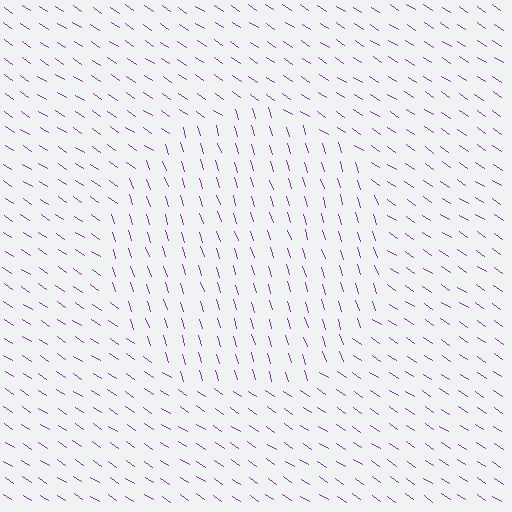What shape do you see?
I see a circle.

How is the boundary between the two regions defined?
The boundary is defined purely by a change in line orientation (approximately 39 degrees difference). All lines are the same color and thickness.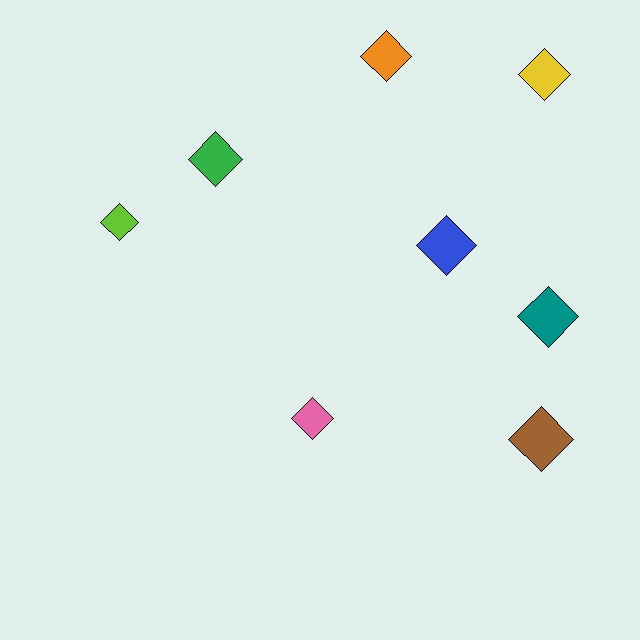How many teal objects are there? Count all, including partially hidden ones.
There is 1 teal object.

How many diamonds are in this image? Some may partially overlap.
There are 8 diamonds.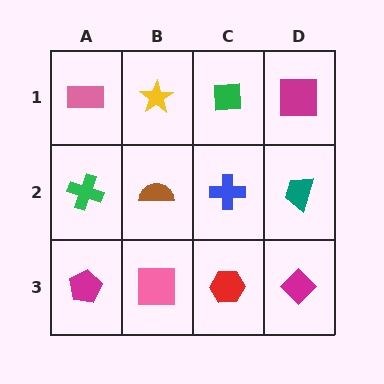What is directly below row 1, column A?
A green cross.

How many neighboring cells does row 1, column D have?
2.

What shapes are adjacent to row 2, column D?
A magenta square (row 1, column D), a magenta diamond (row 3, column D), a blue cross (row 2, column C).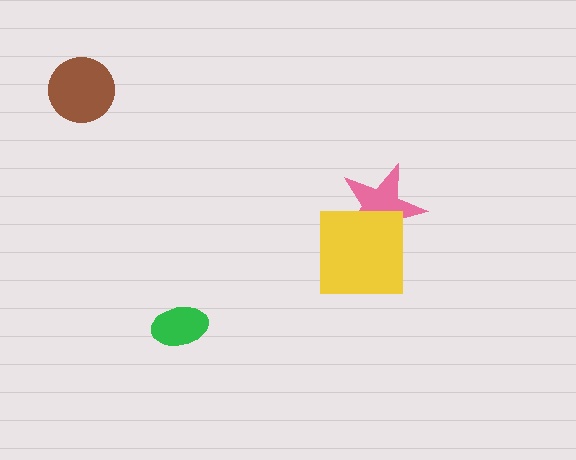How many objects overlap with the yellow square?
1 object overlaps with the yellow square.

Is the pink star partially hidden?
Yes, it is partially covered by another shape.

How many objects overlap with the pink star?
1 object overlaps with the pink star.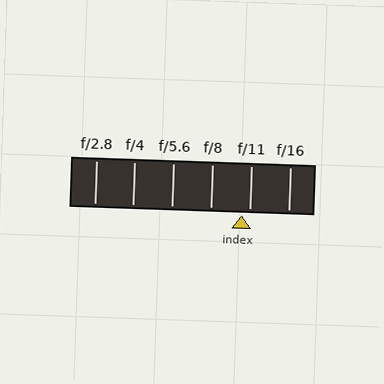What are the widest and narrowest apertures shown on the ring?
The widest aperture shown is f/2.8 and the narrowest is f/16.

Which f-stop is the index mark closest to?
The index mark is closest to f/11.